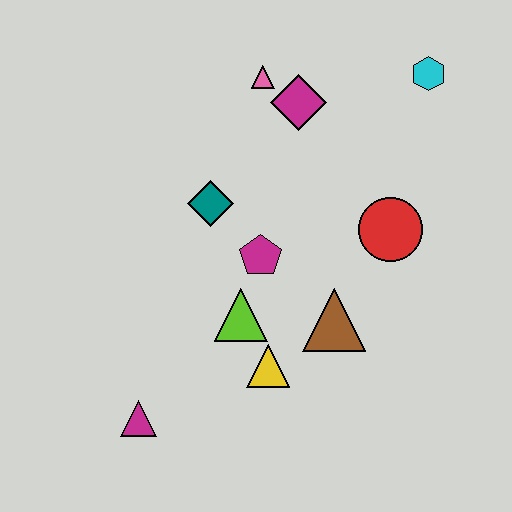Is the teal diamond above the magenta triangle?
Yes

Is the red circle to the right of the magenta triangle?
Yes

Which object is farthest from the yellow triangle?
The cyan hexagon is farthest from the yellow triangle.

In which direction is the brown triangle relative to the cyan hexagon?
The brown triangle is below the cyan hexagon.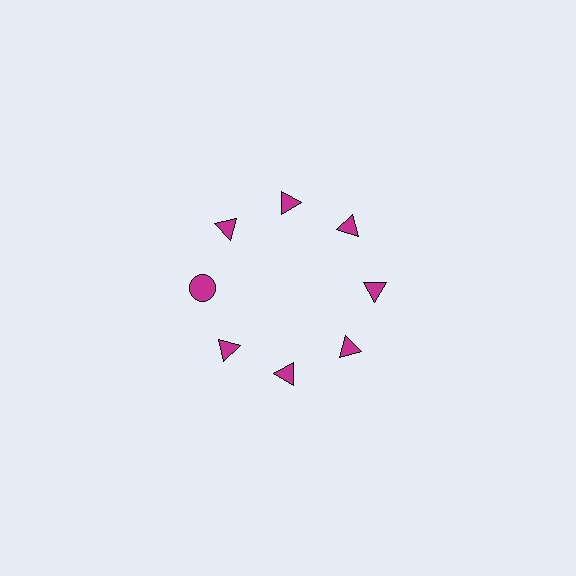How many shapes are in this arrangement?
There are 8 shapes arranged in a ring pattern.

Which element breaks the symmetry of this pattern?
The magenta circle at roughly the 9 o'clock position breaks the symmetry. All other shapes are magenta triangles.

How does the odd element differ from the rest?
It has a different shape: circle instead of triangle.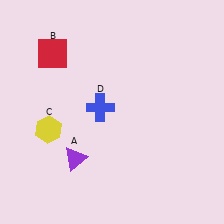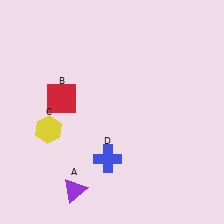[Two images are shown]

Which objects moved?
The objects that moved are: the purple triangle (A), the red square (B), the blue cross (D).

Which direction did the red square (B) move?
The red square (B) moved down.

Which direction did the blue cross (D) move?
The blue cross (D) moved down.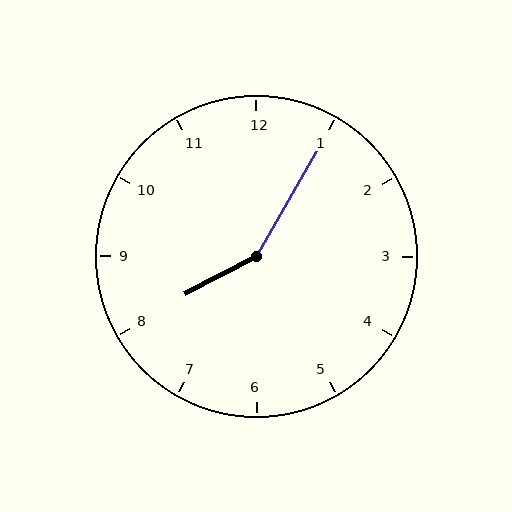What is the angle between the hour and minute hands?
Approximately 148 degrees.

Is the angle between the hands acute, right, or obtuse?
It is obtuse.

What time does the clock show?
8:05.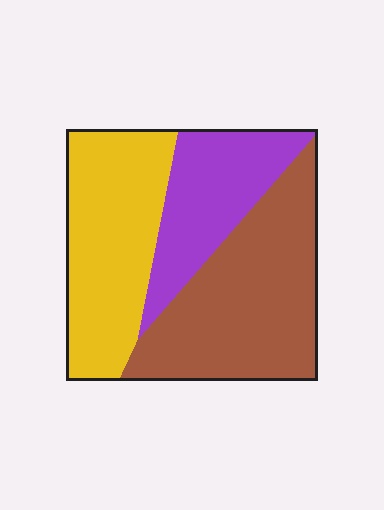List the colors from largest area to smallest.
From largest to smallest: brown, yellow, purple.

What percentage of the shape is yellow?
Yellow takes up about one third (1/3) of the shape.